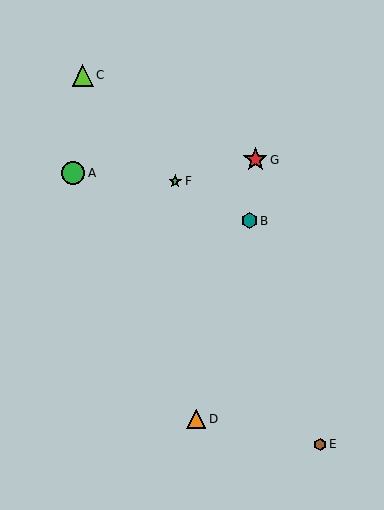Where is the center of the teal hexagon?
The center of the teal hexagon is at (249, 221).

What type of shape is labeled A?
Shape A is a green circle.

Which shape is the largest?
The red star (labeled G) is the largest.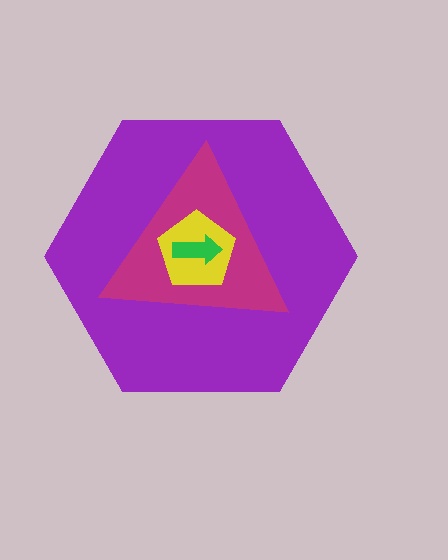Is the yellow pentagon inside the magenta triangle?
Yes.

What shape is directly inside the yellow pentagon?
The green arrow.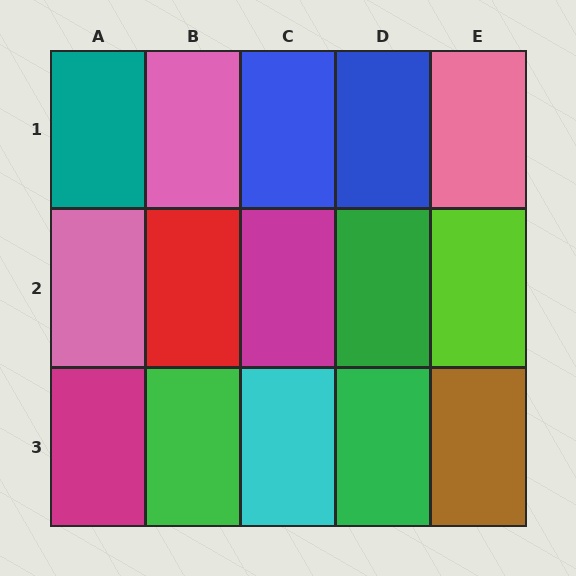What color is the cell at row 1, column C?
Blue.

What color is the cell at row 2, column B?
Red.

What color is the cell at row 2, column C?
Magenta.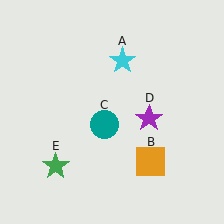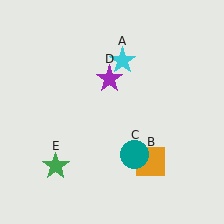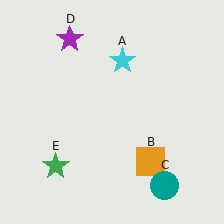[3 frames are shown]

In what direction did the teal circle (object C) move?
The teal circle (object C) moved down and to the right.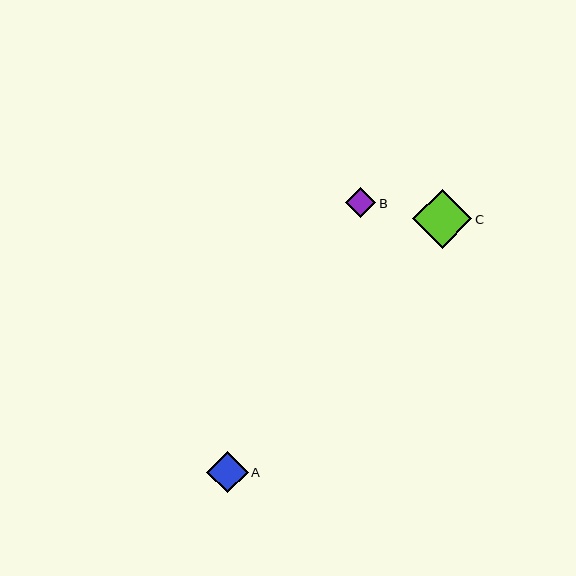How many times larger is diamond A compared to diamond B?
Diamond A is approximately 1.4 times the size of diamond B.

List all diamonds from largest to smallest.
From largest to smallest: C, A, B.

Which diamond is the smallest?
Diamond B is the smallest with a size of approximately 30 pixels.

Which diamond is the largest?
Diamond C is the largest with a size of approximately 59 pixels.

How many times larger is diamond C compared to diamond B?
Diamond C is approximately 2.0 times the size of diamond B.